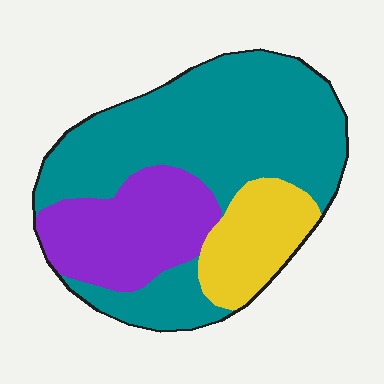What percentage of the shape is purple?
Purple takes up about one quarter (1/4) of the shape.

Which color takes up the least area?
Yellow, at roughly 15%.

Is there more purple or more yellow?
Purple.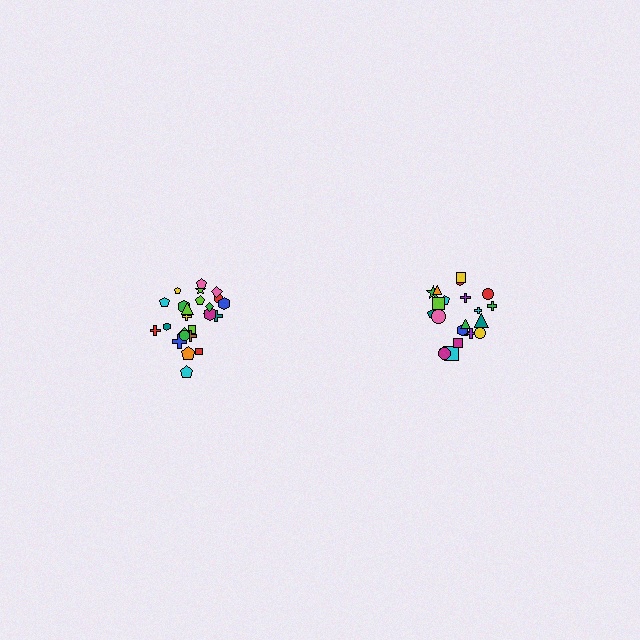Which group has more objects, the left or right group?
The left group.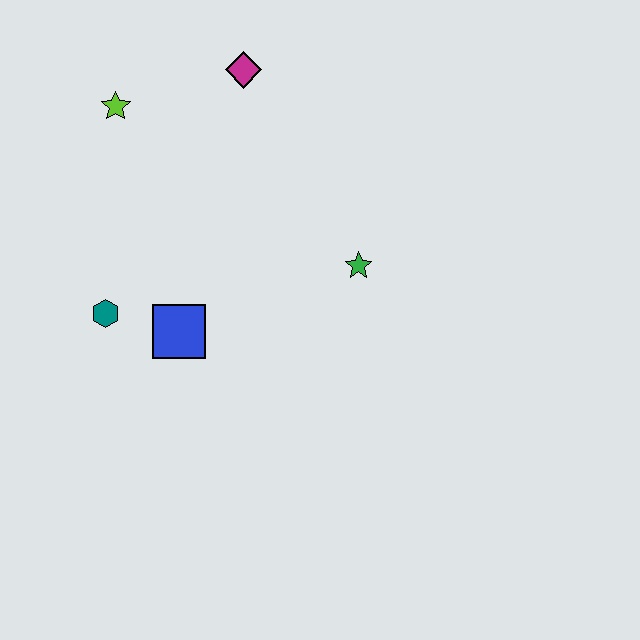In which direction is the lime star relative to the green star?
The lime star is to the left of the green star.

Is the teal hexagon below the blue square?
No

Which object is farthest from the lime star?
The green star is farthest from the lime star.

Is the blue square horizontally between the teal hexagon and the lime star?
No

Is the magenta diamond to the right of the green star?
No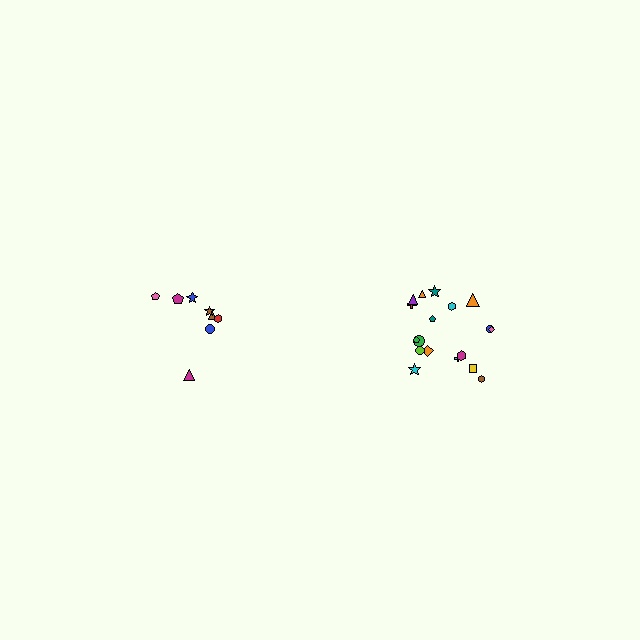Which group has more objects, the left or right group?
The right group.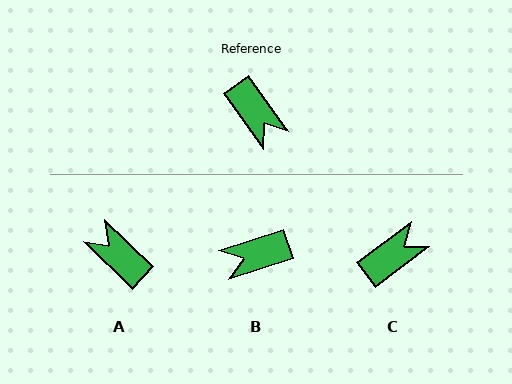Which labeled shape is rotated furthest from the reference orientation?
A, about 170 degrees away.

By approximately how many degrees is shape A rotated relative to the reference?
Approximately 170 degrees clockwise.